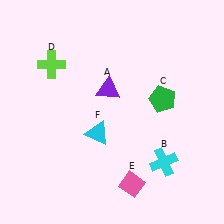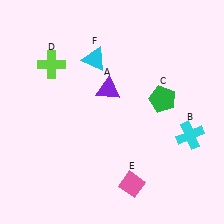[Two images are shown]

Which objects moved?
The objects that moved are: the cyan cross (B), the cyan triangle (F).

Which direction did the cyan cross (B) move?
The cyan cross (B) moved up.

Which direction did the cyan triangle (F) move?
The cyan triangle (F) moved up.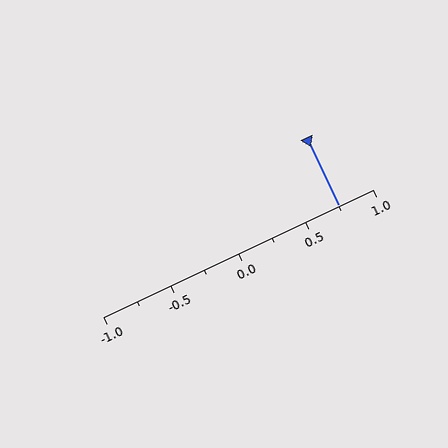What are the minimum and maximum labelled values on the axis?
The axis runs from -1.0 to 1.0.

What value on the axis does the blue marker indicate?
The marker indicates approximately 0.75.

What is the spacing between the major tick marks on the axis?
The major ticks are spaced 0.5 apart.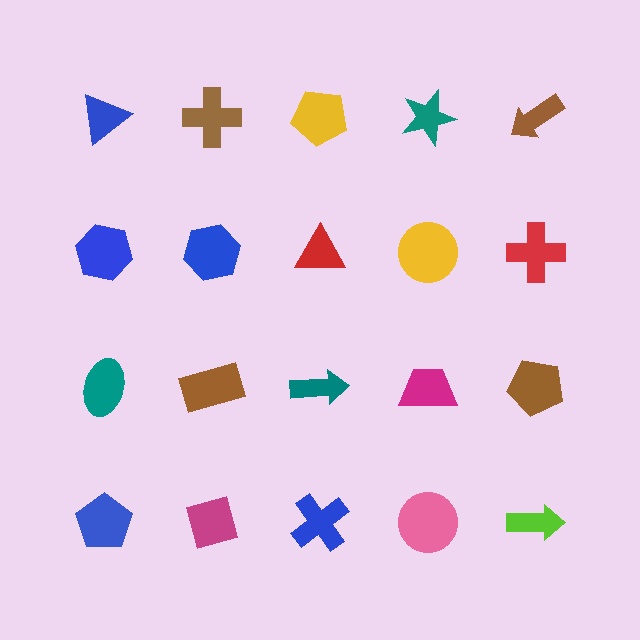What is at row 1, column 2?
A brown cross.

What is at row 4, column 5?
A lime arrow.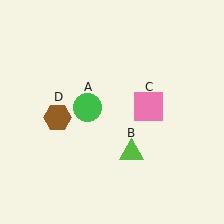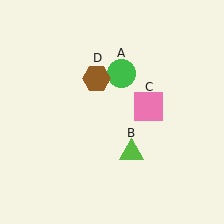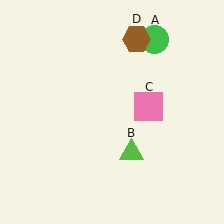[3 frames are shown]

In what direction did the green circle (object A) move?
The green circle (object A) moved up and to the right.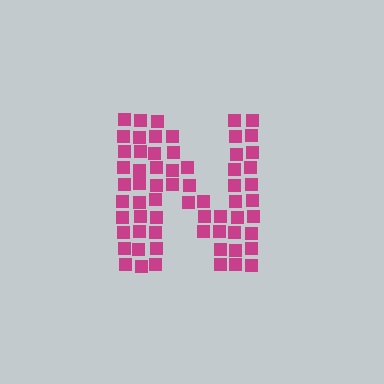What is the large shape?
The large shape is the letter N.